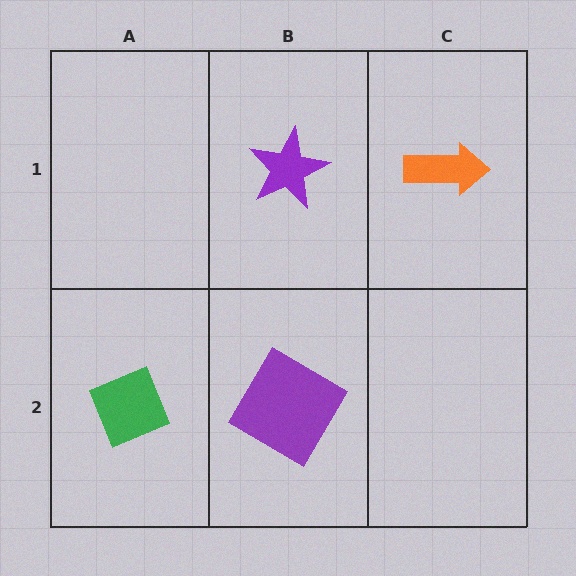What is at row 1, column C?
An orange arrow.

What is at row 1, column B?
A purple star.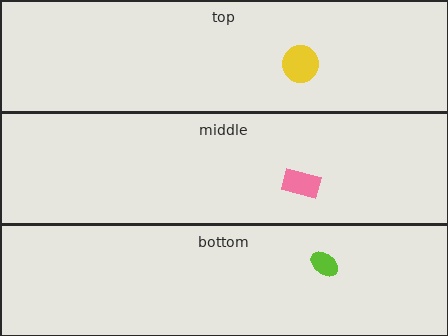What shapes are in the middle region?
The pink rectangle.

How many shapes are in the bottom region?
1.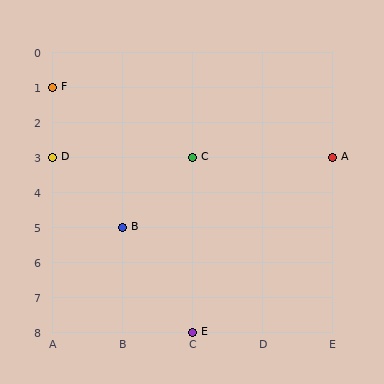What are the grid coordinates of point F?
Point F is at grid coordinates (A, 1).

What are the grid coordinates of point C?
Point C is at grid coordinates (C, 3).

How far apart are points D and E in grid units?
Points D and E are 2 columns and 5 rows apart (about 5.4 grid units diagonally).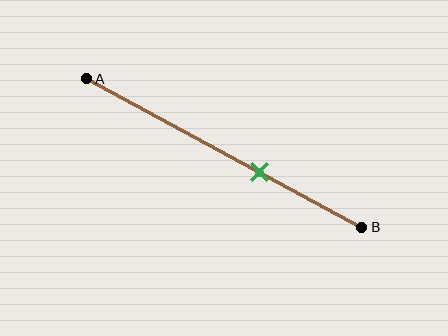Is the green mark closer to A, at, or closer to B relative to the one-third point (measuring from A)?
The green mark is closer to point B than the one-third point of segment AB.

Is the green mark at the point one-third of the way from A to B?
No, the mark is at about 65% from A, not at the 33% one-third point.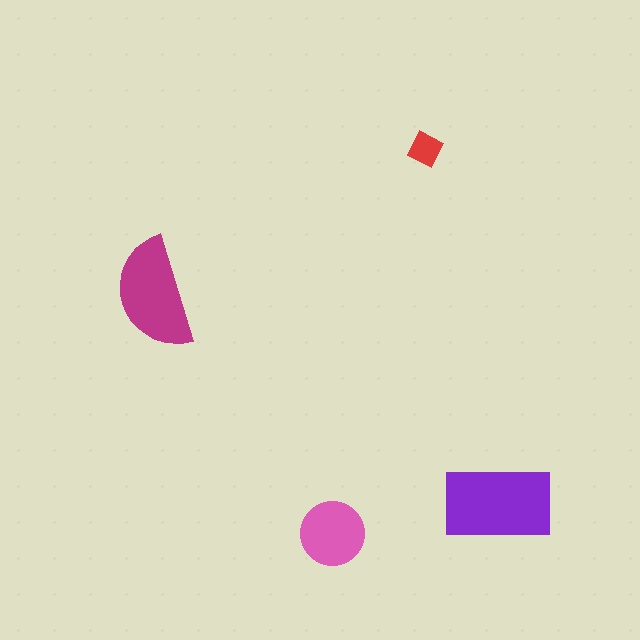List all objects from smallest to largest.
The red diamond, the pink circle, the magenta semicircle, the purple rectangle.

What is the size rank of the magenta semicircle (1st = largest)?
2nd.